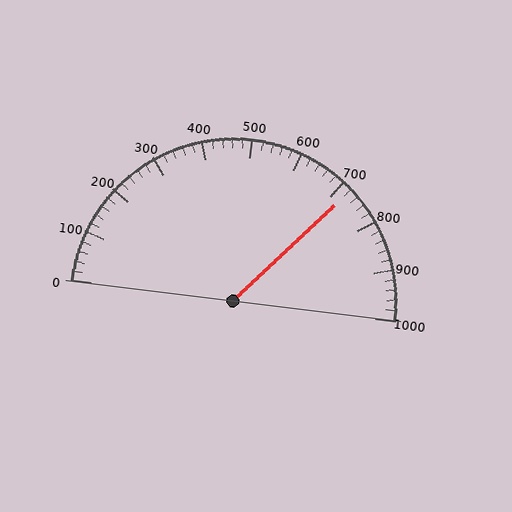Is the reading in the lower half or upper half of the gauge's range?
The reading is in the upper half of the range (0 to 1000).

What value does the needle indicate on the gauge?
The needle indicates approximately 720.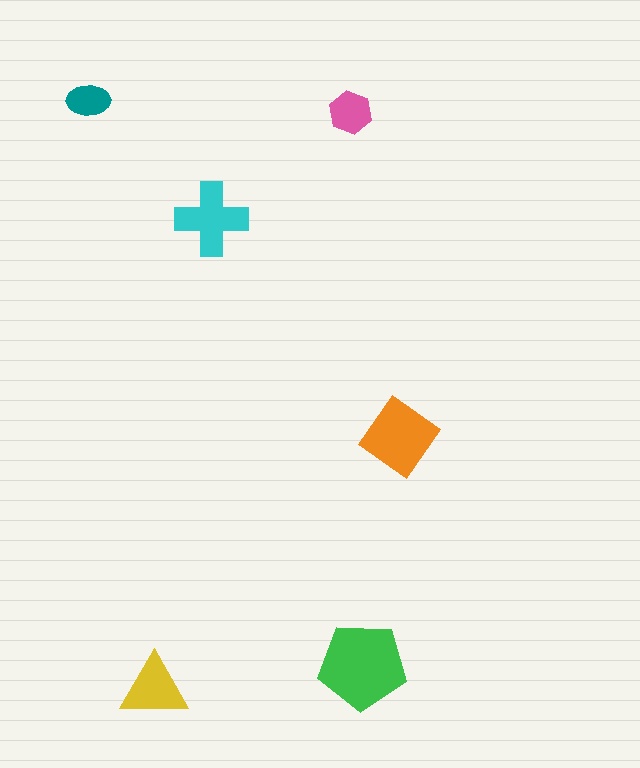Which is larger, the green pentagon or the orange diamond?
The green pentagon.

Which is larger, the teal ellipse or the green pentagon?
The green pentagon.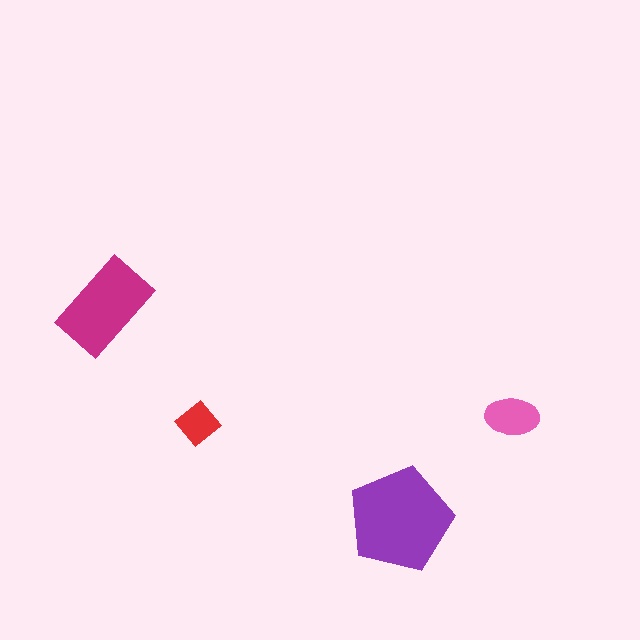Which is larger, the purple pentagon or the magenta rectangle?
The purple pentagon.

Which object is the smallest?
The red diamond.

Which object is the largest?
The purple pentagon.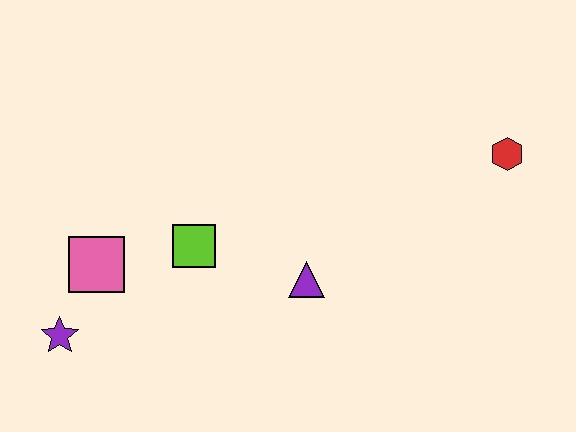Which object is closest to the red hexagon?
The purple triangle is closest to the red hexagon.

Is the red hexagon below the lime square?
No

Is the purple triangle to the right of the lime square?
Yes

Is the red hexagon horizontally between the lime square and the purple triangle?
No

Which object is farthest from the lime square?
The red hexagon is farthest from the lime square.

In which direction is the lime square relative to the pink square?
The lime square is to the right of the pink square.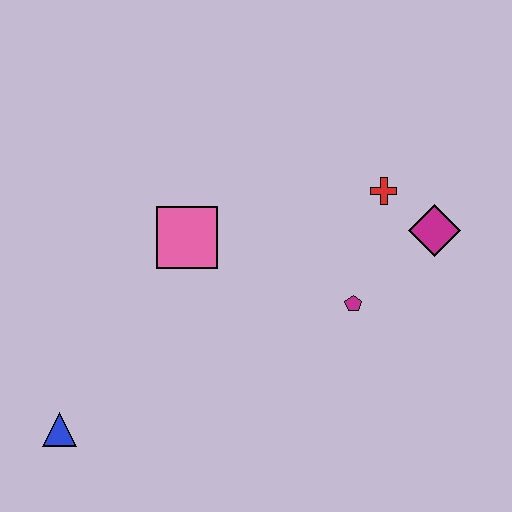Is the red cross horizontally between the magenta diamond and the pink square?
Yes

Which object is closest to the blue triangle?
The pink square is closest to the blue triangle.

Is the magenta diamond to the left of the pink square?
No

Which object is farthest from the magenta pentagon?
The blue triangle is farthest from the magenta pentagon.